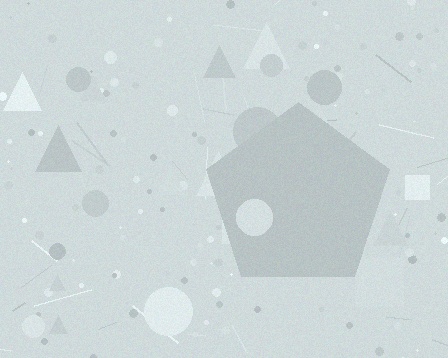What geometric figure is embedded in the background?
A pentagon is embedded in the background.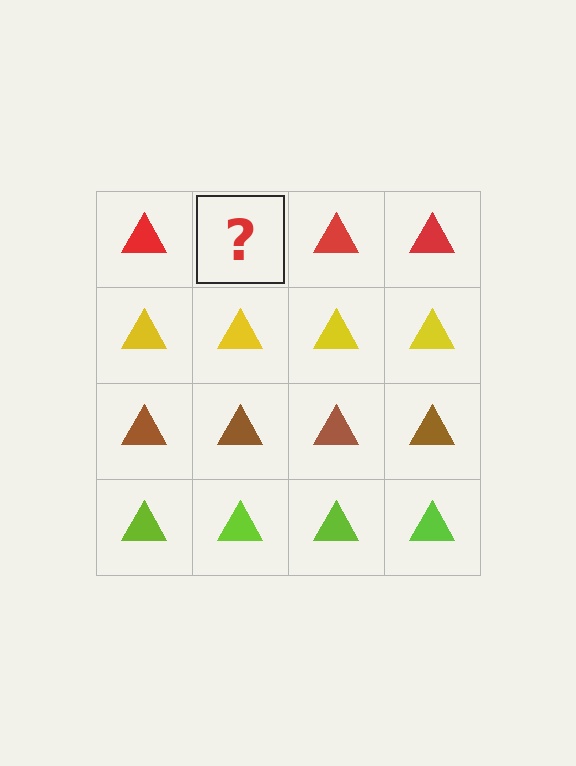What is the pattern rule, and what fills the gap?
The rule is that each row has a consistent color. The gap should be filled with a red triangle.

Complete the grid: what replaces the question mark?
The question mark should be replaced with a red triangle.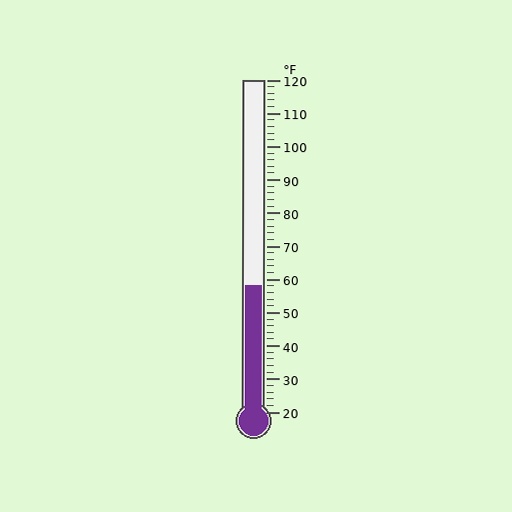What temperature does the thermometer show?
The thermometer shows approximately 58°F.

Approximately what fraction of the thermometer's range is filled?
The thermometer is filled to approximately 40% of its range.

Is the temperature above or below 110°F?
The temperature is below 110°F.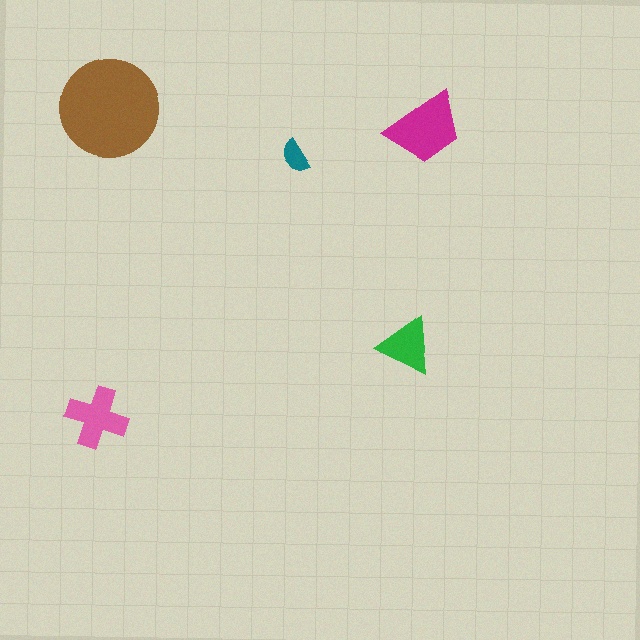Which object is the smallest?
The teal semicircle.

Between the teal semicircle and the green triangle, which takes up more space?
The green triangle.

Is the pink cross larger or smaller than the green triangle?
Larger.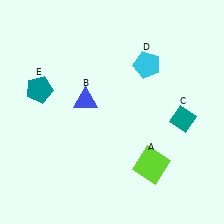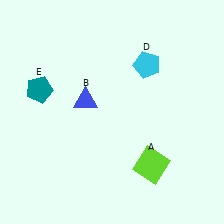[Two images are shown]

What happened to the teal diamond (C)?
The teal diamond (C) was removed in Image 2. It was in the bottom-right area of Image 1.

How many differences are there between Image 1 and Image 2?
There is 1 difference between the two images.